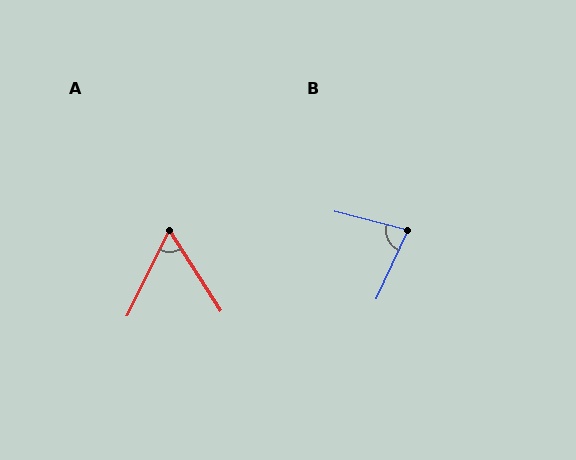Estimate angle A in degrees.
Approximately 59 degrees.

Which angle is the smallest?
A, at approximately 59 degrees.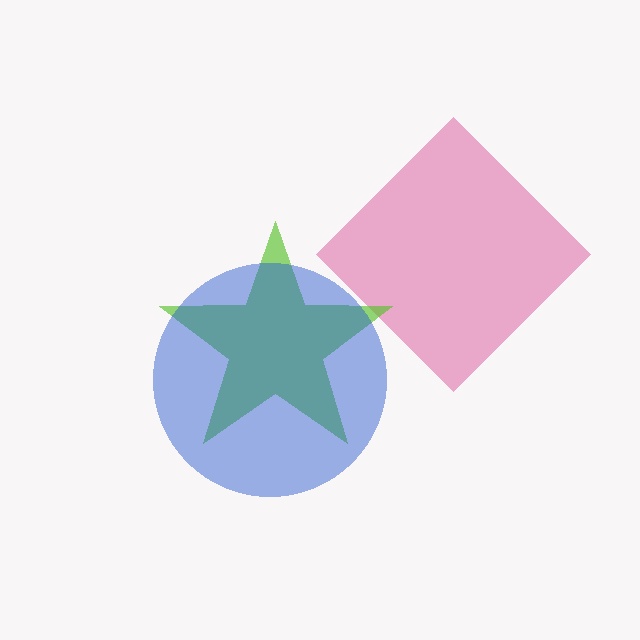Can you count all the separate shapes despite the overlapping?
Yes, there are 3 separate shapes.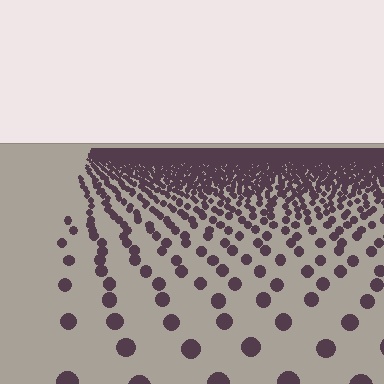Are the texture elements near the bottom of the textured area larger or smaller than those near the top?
Larger. Near the bottom, elements are closer to the viewer and appear at a bigger on-screen size.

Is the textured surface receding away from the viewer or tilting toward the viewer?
The surface is receding away from the viewer. Texture elements get smaller and denser toward the top.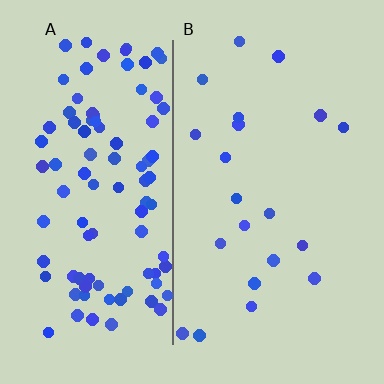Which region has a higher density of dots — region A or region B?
A (the left).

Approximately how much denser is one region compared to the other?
Approximately 4.7× — region A over region B.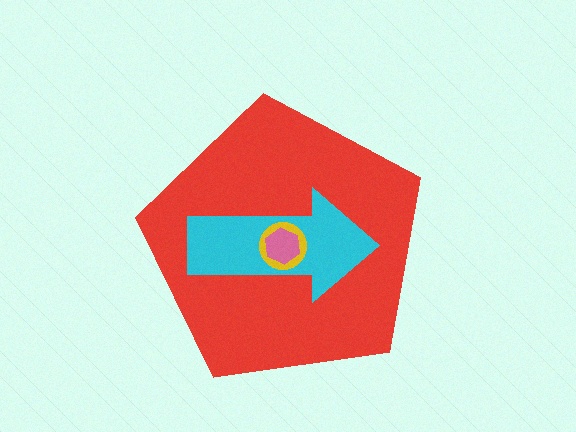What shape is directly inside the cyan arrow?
The yellow circle.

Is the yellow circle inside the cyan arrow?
Yes.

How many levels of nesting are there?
4.